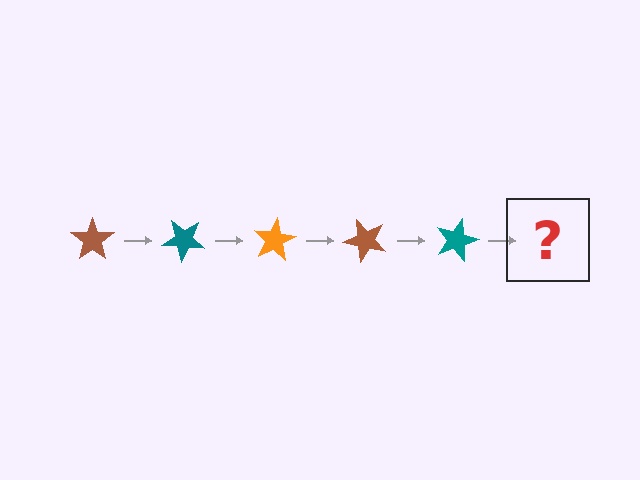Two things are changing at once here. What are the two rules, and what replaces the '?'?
The two rules are that it rotates 40 degrees each step and the color cycles through brown, teal, and orange. The '?' should be an orange star, rotated 200 degrees from the start.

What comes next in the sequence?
The next element should be an orange star, rotated 200 degrees from the start.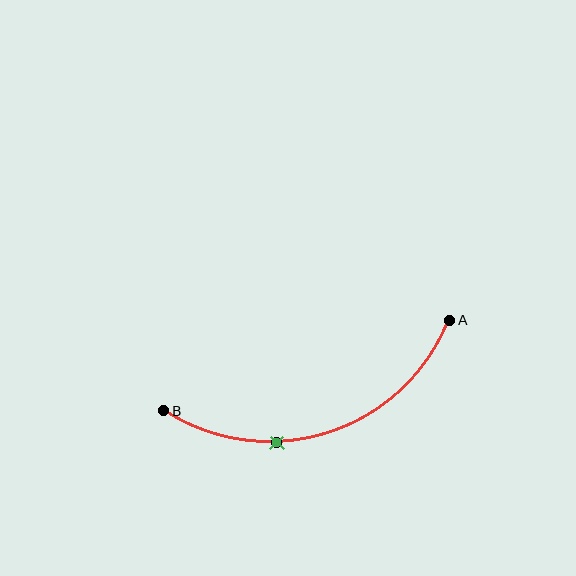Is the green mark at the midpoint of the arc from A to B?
No. The green mark lies on the arc but is closer to endpoint B. The arc midpoint would be at the point on the curve equidistant along the arc from both A and B.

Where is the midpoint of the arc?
The arc midpoint is the point on the curve farthest from the straight line joining A and B. It sits below that line.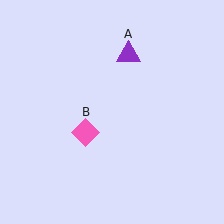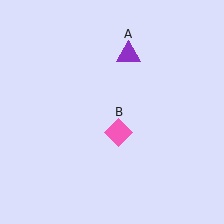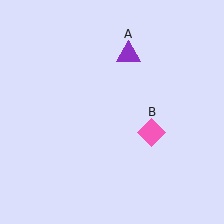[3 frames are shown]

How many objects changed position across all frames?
1 object changed position: pink diamond (object B).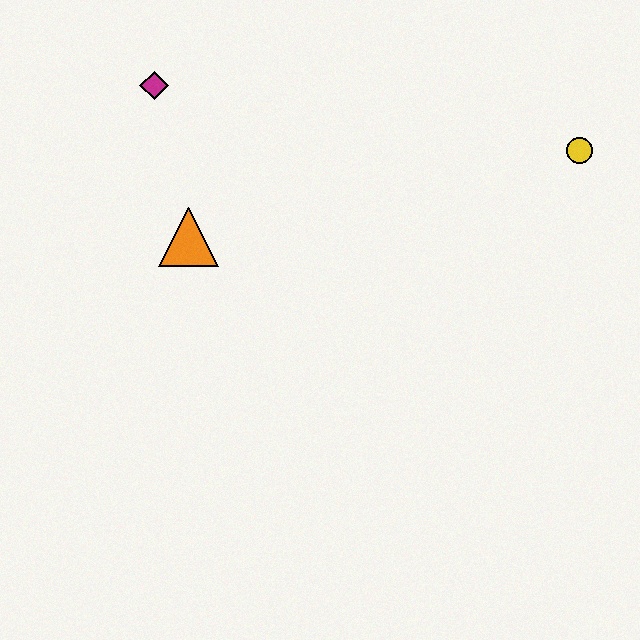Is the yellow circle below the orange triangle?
No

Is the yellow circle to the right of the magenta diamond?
Yes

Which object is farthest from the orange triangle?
The yellow circle is farthest from the orange triangle.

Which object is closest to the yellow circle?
The orange triangle is closest to the yellow circle.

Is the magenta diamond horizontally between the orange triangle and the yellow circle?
No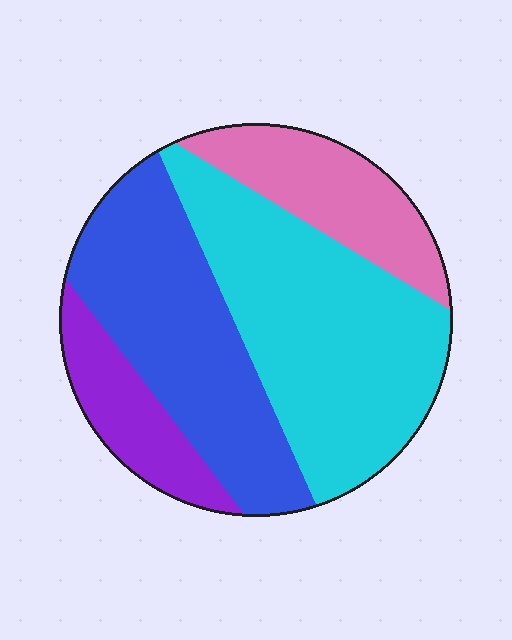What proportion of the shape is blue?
Blue covers 31% of the shape.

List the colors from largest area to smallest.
From largest to smallest: cyan, blue, pink, purple.